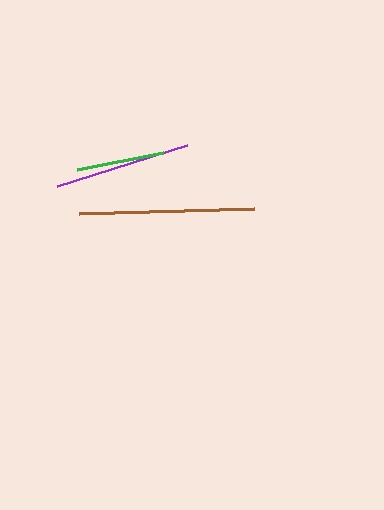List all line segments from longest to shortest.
From longest to shortest: brown, purple, green.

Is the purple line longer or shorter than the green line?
The purple line is longer than the green line.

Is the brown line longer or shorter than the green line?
The brown line is longer than the green line.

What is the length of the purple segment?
The purple segment is approximately 136 pixels long.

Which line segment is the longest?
The brown line is the longest at approximately 175 pixels.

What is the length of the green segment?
The green segment is approximately 88 pixels long.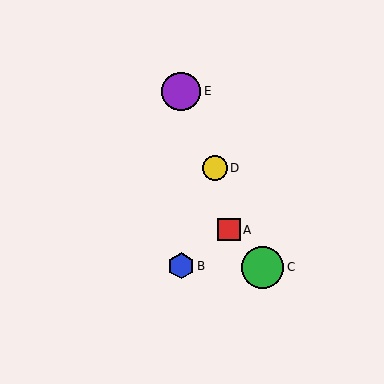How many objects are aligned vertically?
2 objects (B, E) are aligned vertically.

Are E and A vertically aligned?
No, E is at x≈181 and A is at x≈229.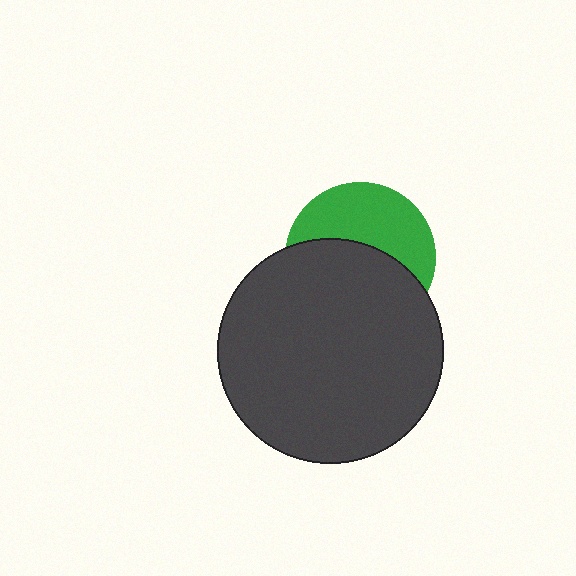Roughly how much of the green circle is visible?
About half of it is visible (roughly 45%).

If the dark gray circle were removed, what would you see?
You would see the complete green circle.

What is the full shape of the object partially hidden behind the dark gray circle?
The partially hidden object is a green circle.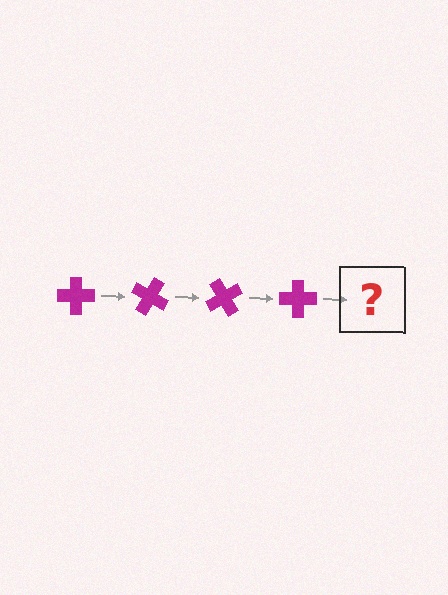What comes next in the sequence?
The next element should be a magenta cross rotated 120 degrees.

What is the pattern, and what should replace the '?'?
The pattern is that the cross rotates 30 degrees each step. The '?' should be a magenta cross rotated 120 degrees.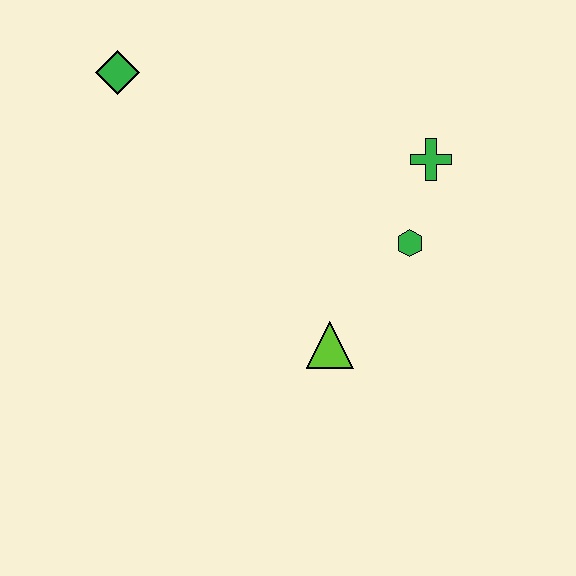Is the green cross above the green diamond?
No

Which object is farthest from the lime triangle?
The green diamond is farthest from the lime triangle.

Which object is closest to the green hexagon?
The green cross is closest to the green hexagon.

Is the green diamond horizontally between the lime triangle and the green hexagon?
No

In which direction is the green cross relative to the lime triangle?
The green cross is above the lime triangle.